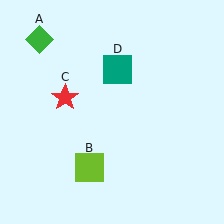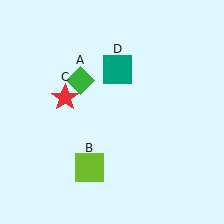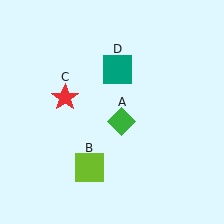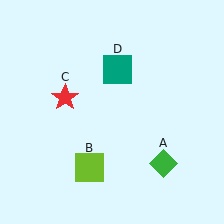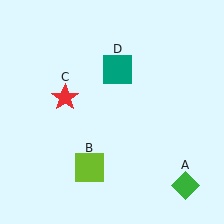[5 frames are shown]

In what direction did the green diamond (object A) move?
The green diamond (object A) moved down and to the right.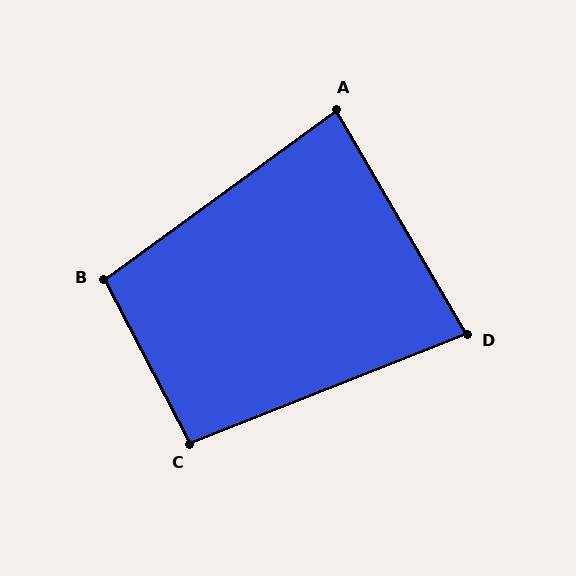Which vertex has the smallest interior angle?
D, at approximately 82 degrees.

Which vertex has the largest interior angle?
B, at approximately 98 degrees.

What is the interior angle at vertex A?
Approximately 84 degrees (acute).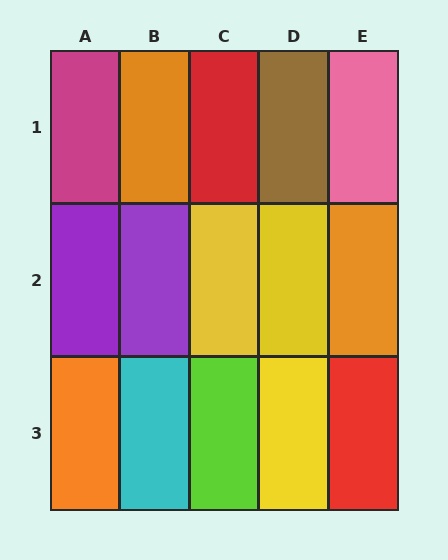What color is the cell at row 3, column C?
Lime.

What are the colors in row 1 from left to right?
Magenta, orange, red, brown, pink.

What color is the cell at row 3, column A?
Orange.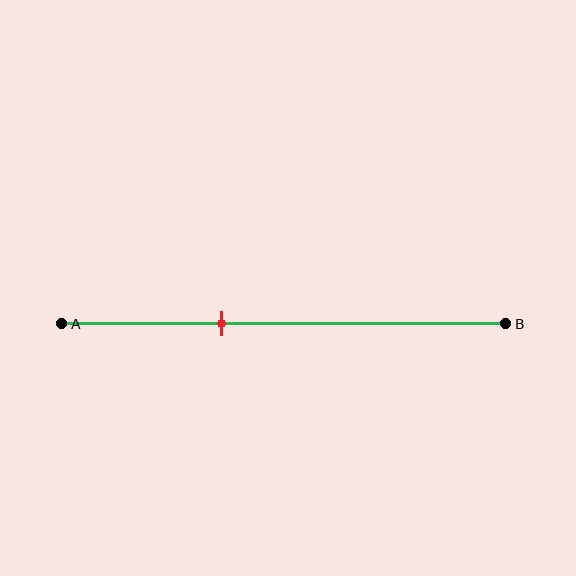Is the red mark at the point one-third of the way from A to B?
Yes, the mark is approximately at the one-third point.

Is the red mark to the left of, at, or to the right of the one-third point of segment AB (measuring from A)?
The red mark is approximately at the one-third point of segment AB.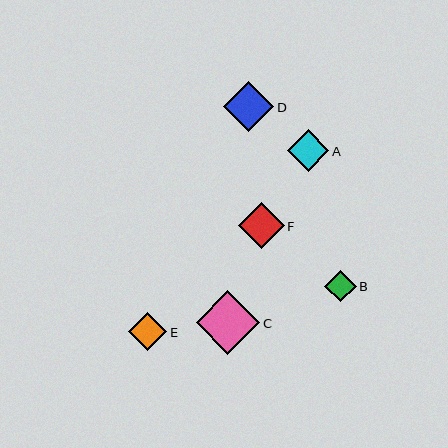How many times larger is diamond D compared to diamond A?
Diamond D is approximately 1.2 times the size of diamond A.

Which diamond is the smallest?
Diamond B is the smallest with a size of approximately 31 pixels.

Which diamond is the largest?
Diamond C is the largest with a size of approximately 64 pixels.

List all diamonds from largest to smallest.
From largest to smallest: C, D, F, A, E, B.